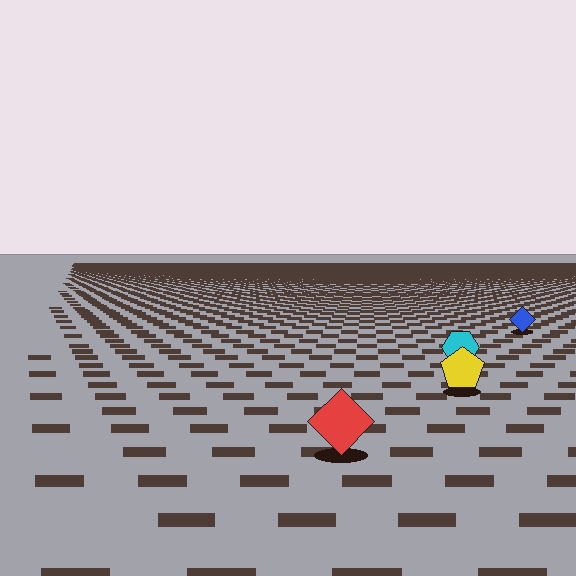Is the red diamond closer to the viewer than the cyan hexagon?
Yes. The red diamond is closer — you can tell from the texture gradient: the ground texture is coarser near it.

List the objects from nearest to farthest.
From nearest to farthest: the red diamond, the yellow pentagon, the cyan hexagon, the blue diamond.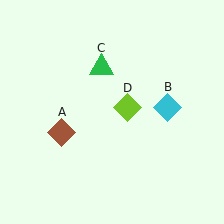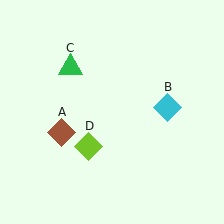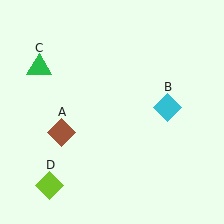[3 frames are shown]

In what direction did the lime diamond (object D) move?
The lime diamond (object D) moved down and to the left.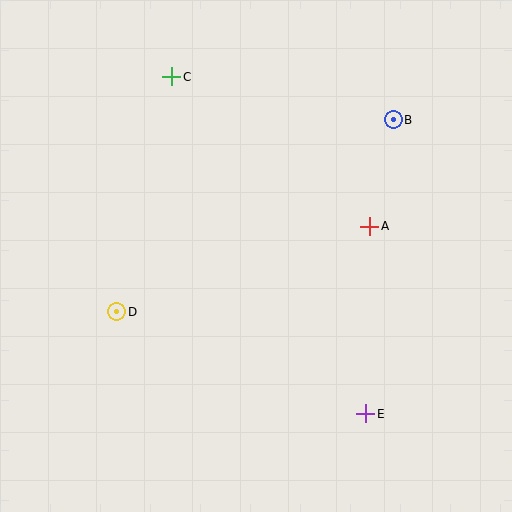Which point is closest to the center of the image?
Point A at (370, 226) is closest to the center.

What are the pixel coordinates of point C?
Point C is at (172, 77).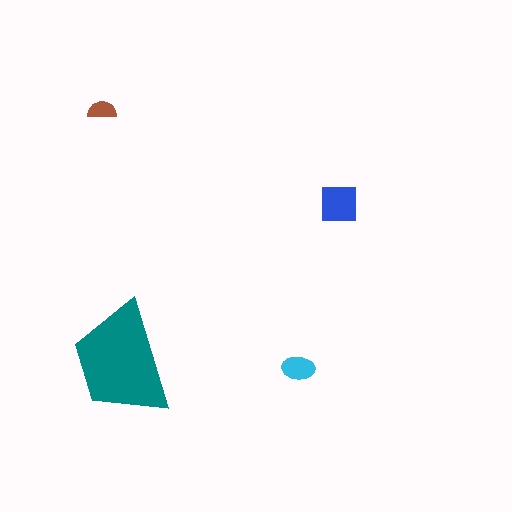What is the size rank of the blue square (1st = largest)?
2nd.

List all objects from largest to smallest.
The teal trapezoid, the blue square, the cyan ellipse, the brown semicircle.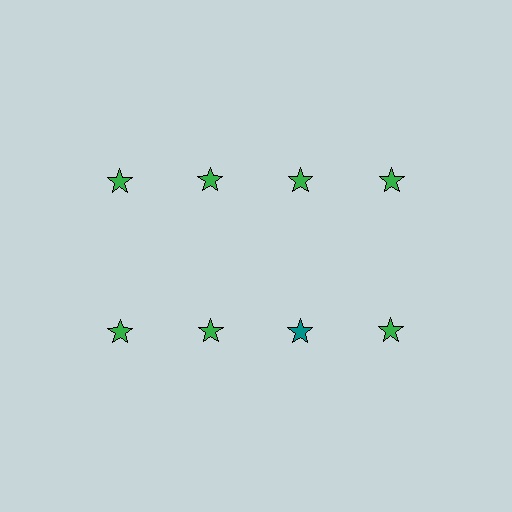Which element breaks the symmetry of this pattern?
The teal star in the second row, center column breaks the symmetry. All other shapes are green stars.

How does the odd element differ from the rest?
It has a different color: teal instead of green.